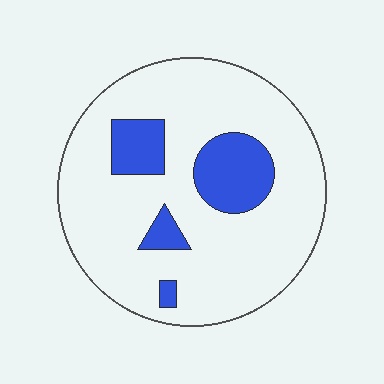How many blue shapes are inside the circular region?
4.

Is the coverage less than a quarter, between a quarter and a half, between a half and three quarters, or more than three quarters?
Less than a quarter.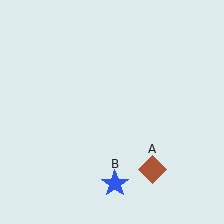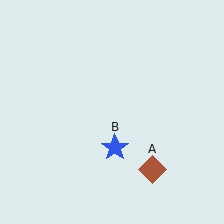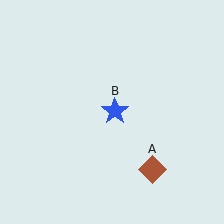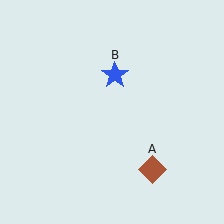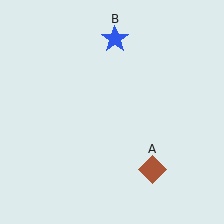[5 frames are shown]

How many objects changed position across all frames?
1 object changed position: blue star (object B).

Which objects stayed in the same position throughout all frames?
Brown diamond (object A) remained stationary.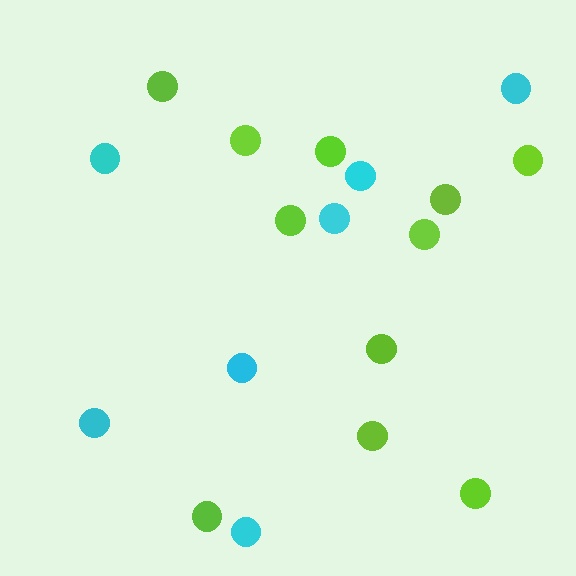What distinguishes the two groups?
There are 2 groups: one group of cyan circles (7) and one group of lime circles (11).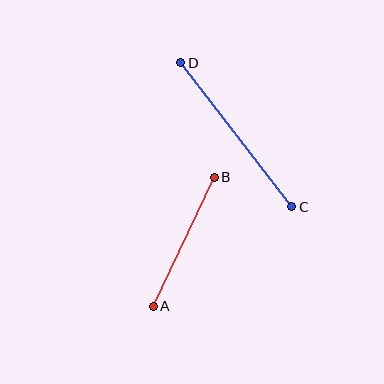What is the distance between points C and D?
The distance is approximately 182 pixels.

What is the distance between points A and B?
The distance is approximately 143 pixels.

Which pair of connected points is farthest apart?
Points C and D are farthest apart.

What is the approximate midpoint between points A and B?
The midpoint is at approximately (184, 242) pixels.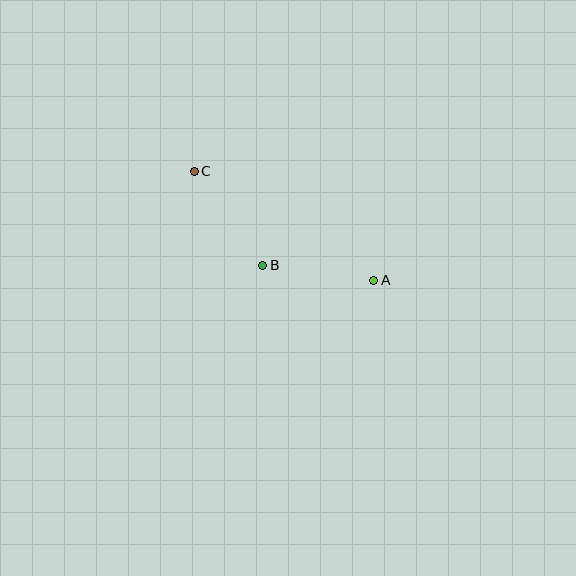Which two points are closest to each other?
Points A and B are closest to each other.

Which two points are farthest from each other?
Points A and C are farthest from each other.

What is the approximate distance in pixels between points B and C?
The distance between B and C is approximately 116 pixels.